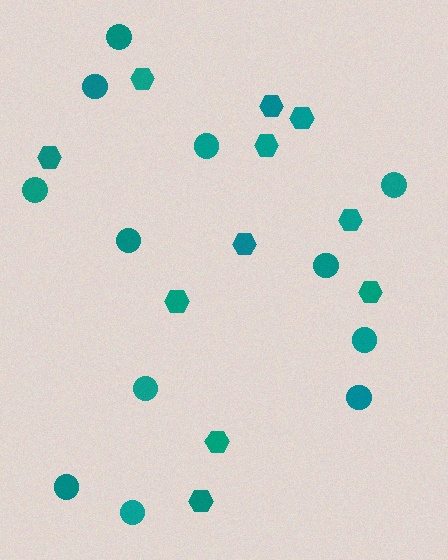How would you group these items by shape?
There are 2 groups: one group of circles (12) and one group of hexagons (11).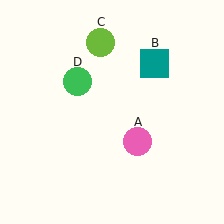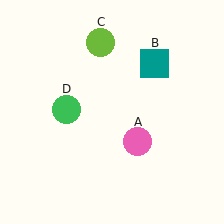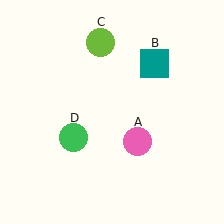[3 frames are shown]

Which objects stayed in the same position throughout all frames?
Pink circle (object A) and teal square (object B) and lime circle (object C) remained stationary.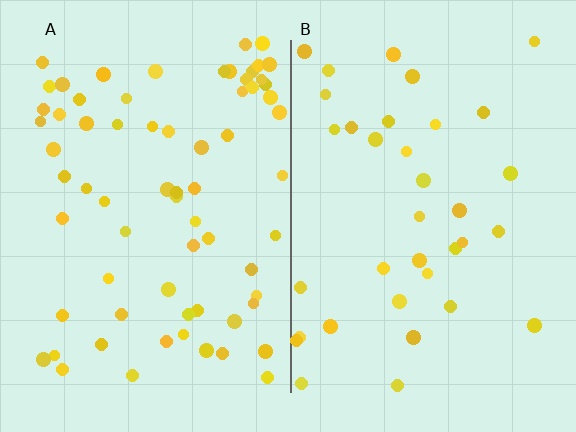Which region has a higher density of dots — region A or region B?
A (the left).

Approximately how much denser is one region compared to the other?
Approximately 2.0× — region A over region B.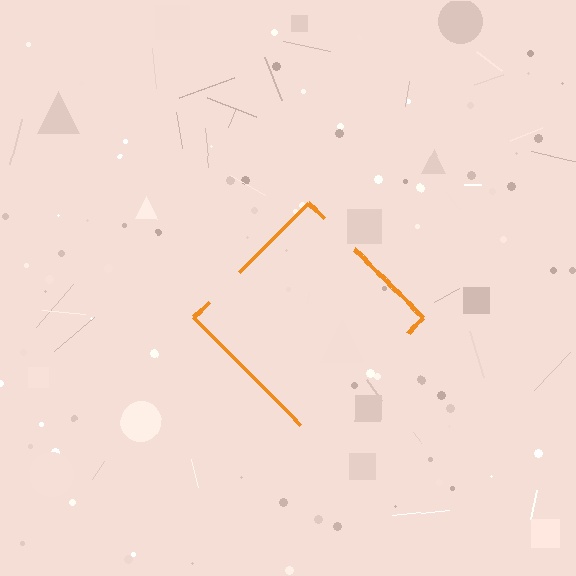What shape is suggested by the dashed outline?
The dashed outline suggests a diamond.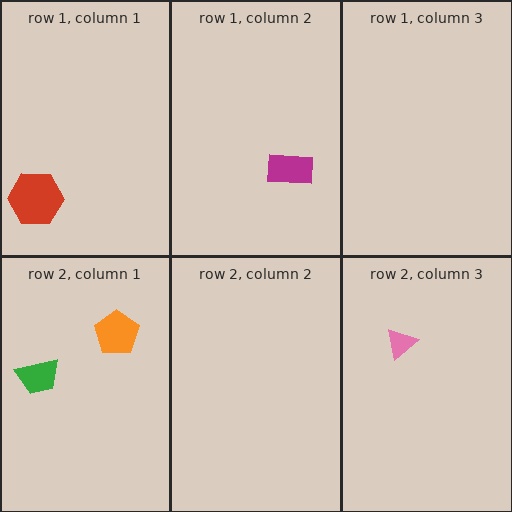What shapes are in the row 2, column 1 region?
The green trapezoid, the orange pentagon.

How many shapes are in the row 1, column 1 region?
1.